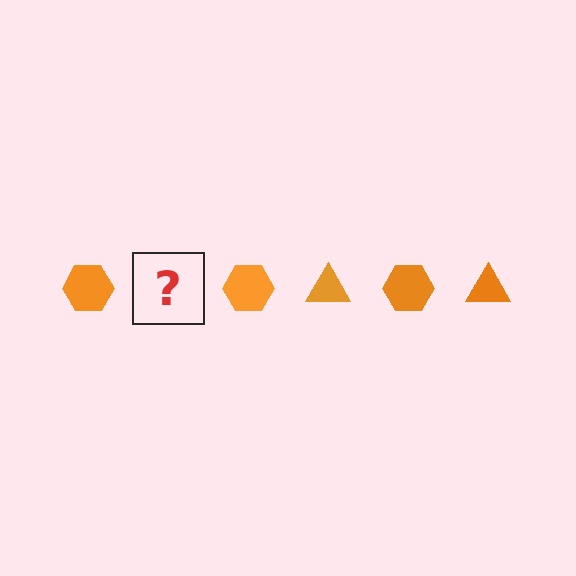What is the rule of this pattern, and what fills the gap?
The rule is that the pattern cycles through hexagon, triangle shapes in orange. The gap should be filled with an orange triangle.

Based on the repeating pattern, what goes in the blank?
The blank should be an orange triangle.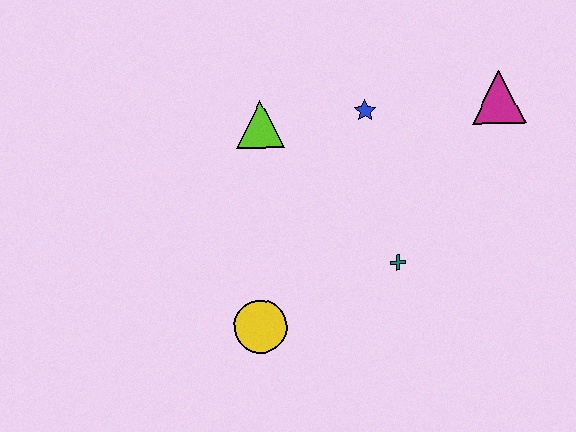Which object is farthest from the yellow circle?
The magenta triangle is farthest from the yellow circle.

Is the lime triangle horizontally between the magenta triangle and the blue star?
No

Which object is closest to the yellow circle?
The teal cross is closest to the yellow circle.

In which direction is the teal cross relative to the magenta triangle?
The teal cross is below the magenta triangle.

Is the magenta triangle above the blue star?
Yes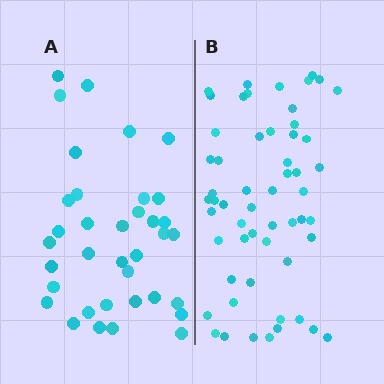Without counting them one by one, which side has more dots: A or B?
Region B (the right region) has more dots.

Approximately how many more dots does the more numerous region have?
Region B has approximately 20 more dots than region A.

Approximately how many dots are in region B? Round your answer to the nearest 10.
About 60 dots. (The exact count is 56, which rounds to 60.)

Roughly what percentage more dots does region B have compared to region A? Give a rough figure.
About 55% more.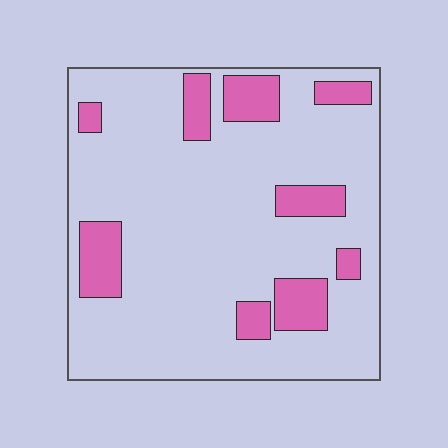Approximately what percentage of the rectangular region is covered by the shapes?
Approximately 20%.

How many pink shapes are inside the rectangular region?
9.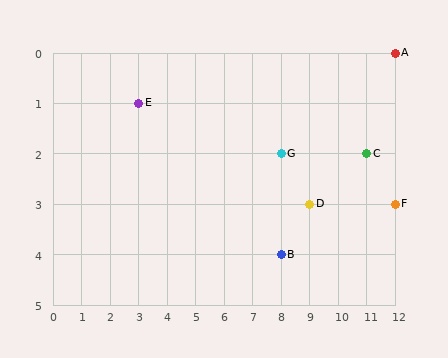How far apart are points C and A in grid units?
Points C and A are 1 column and 2 rows apart (about 2.2 grid units diagonally).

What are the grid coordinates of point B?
Point B is at grid coordinates (8, 4).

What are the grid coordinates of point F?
Point F is at grid coordinates (12, 3).